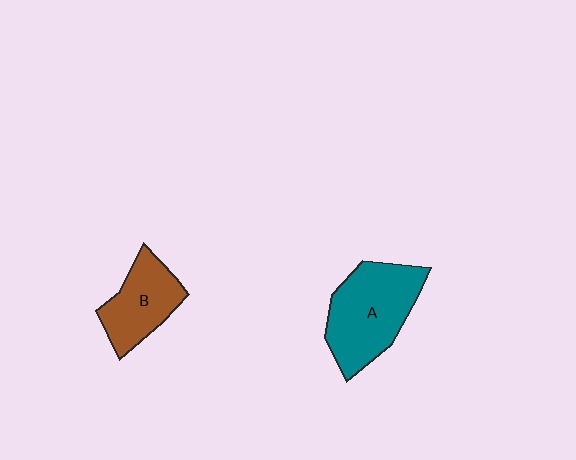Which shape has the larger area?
Shape A (teal).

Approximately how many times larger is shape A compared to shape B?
Approximately 1.5 times.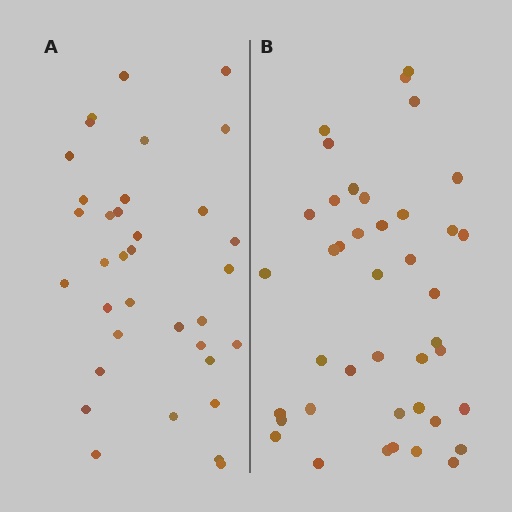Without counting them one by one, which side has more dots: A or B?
Region B (the right region) has more dots.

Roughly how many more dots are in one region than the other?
Region B has about 6 more dots than region A.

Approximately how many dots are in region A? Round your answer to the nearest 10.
About 40 dots. (The exact count is 35, which rounds to 40.)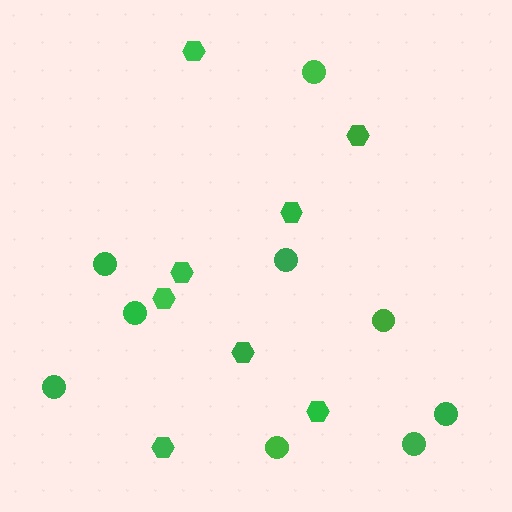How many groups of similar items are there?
There are 2 groups: one group of hexagons (8) and one group of circles (9).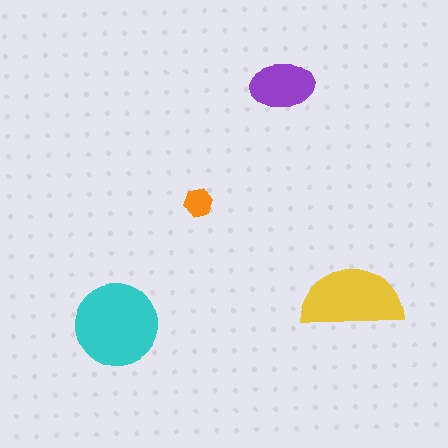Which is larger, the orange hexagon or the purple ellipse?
The purple ellipse.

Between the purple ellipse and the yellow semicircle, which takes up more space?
The yellow semicircle.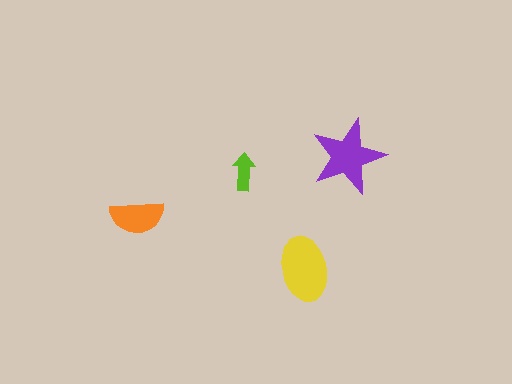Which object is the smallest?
The lime arrow.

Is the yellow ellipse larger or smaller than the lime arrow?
Larger.